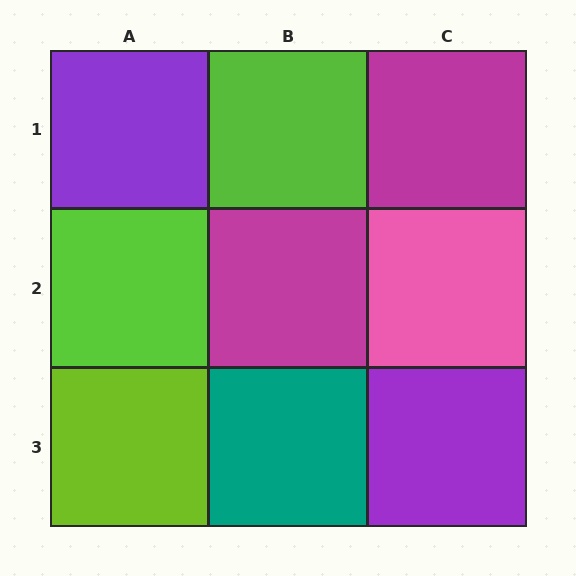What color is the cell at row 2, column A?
Lime.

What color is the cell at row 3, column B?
Teal.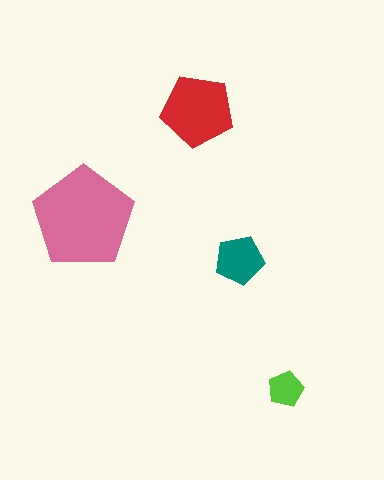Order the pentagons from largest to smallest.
the pink one, the red one, the teal one, the lime one.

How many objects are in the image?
There are 4 objects in the image.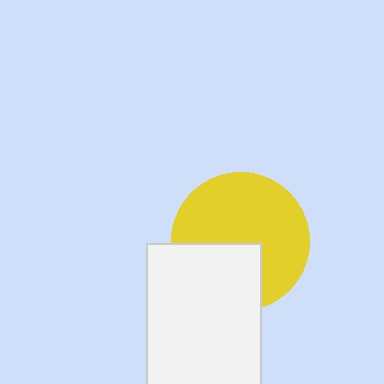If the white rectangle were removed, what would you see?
You would see the complete yellow circle.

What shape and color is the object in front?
The object in front is a white rectangle.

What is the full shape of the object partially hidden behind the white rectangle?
The partially hidden object is a yellow circle.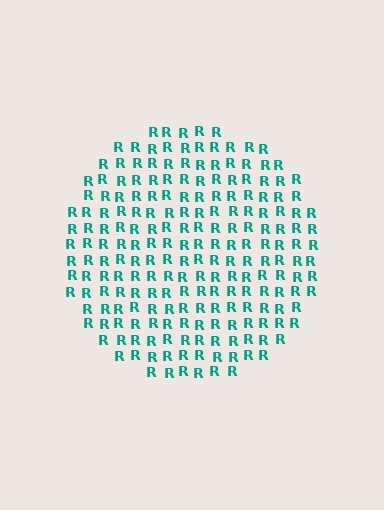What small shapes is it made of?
It is made of small letter R's.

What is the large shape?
The large shape is a circle.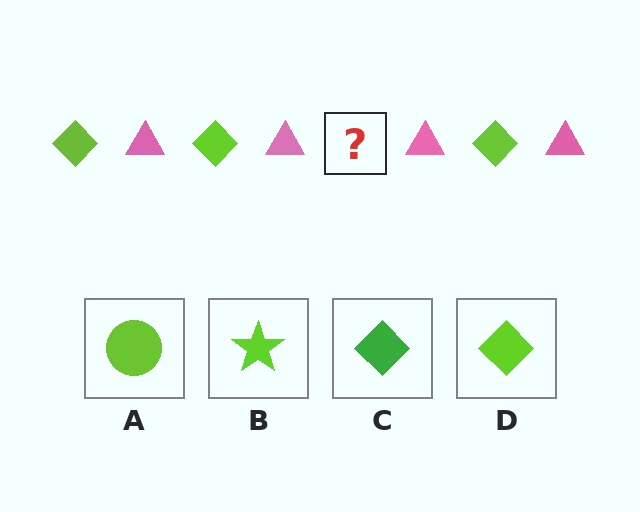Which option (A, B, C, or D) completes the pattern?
D.